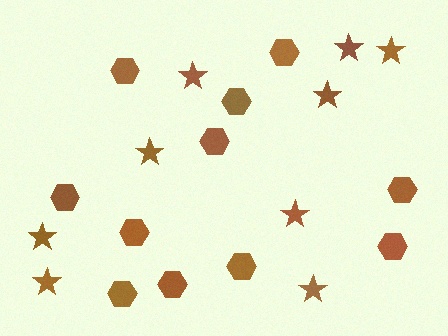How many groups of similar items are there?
There are 2 groups: one group of hexagons (11) and one group of stars (9).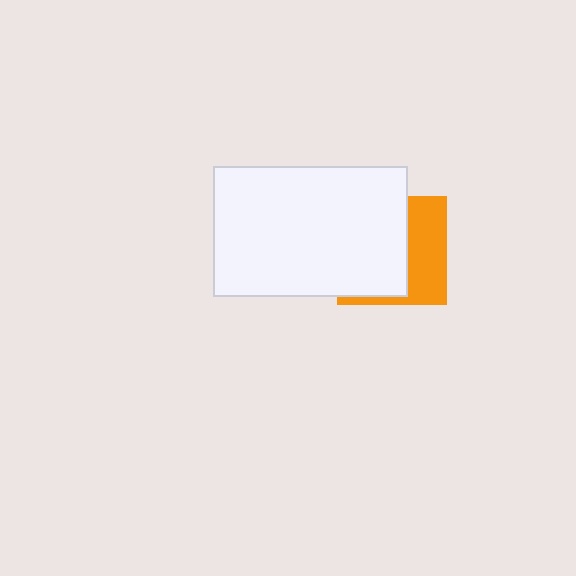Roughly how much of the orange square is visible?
A small part of it is visible (roughly 41%).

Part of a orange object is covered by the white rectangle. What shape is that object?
It is a square.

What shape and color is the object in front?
The object in front is a white rectangle.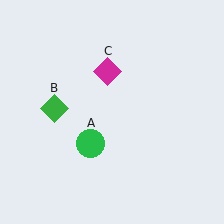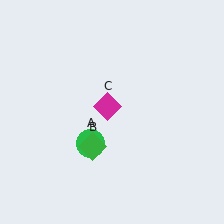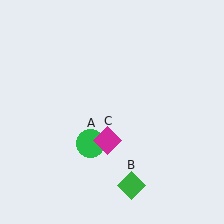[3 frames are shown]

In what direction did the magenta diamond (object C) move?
The magenta diamond (object C) moved down.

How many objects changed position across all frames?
2 objects changed position: green diamond (object B), magenta diamond (object C).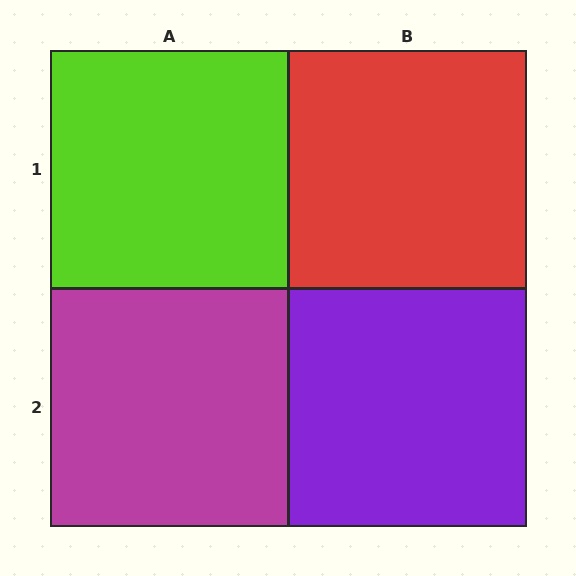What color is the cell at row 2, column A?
Magenta.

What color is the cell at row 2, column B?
Purple.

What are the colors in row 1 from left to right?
Lime, red.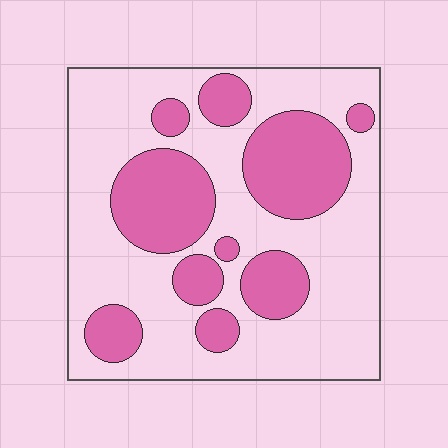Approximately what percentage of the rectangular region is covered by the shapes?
Approximately 35%.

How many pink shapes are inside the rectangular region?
10.